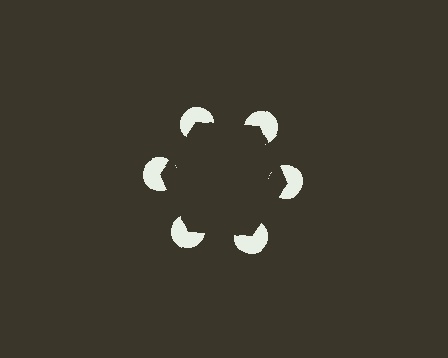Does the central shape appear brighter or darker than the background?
It typically appears slightly darker than the background, even though no actual brightness change is drawn.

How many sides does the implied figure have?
6 sides.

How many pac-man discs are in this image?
There are 6 — one at each vertex of the illusory hexagon.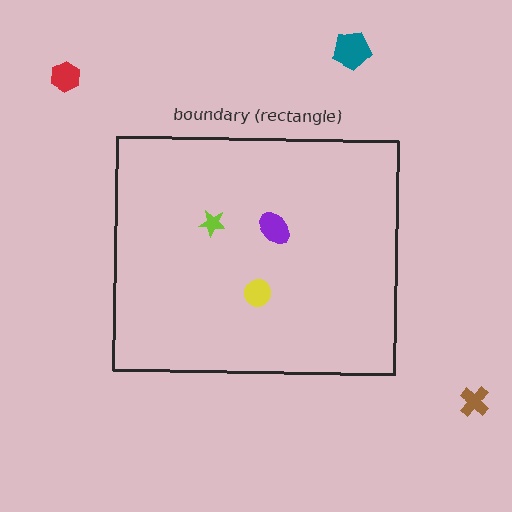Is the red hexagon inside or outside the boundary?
Outside.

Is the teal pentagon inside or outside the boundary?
Outside.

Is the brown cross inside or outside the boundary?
Outside.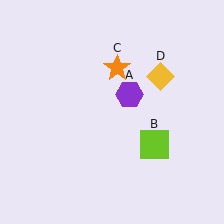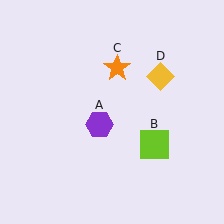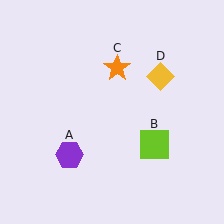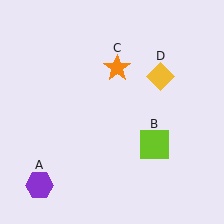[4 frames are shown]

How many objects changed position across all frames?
1 object changed position: purple hexagon (object A).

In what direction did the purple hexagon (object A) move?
The purple hexagon (object A) moved down and to the left.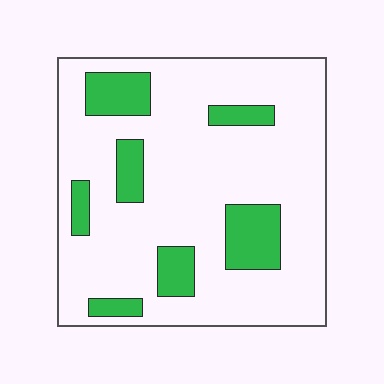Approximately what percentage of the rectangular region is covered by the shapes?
Approximately 20%.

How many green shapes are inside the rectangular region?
7.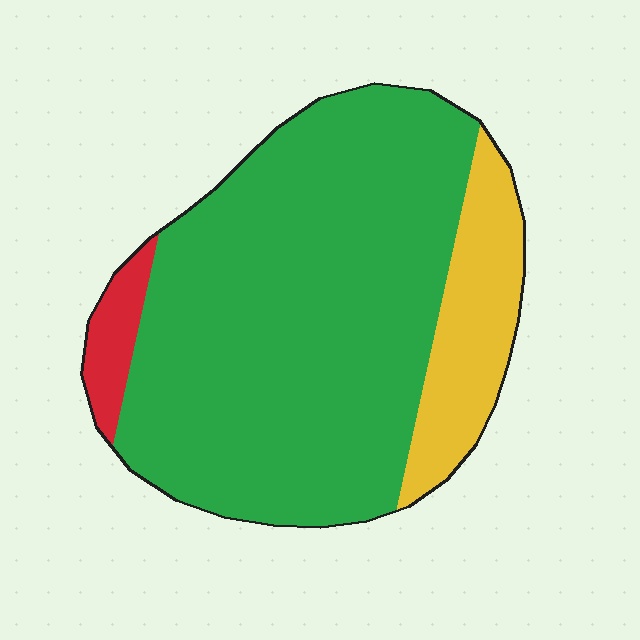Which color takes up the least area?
Red, at roughly 5%.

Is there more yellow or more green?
Green.